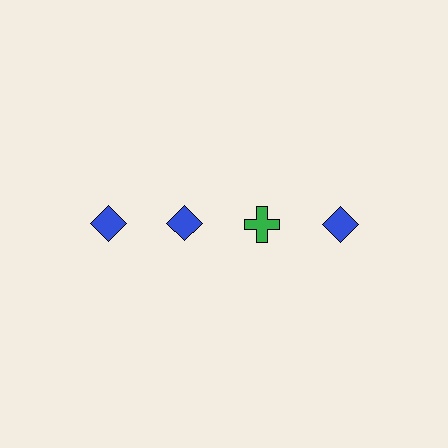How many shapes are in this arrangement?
There are 4 shapes arranged in a grid pattern.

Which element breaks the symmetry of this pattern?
The green cross in the top row, center column breaks the symmetry. All other shapes are blue diamonds.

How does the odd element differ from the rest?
It differs in both color (green instead of blue) and shape (cross instead of diamond).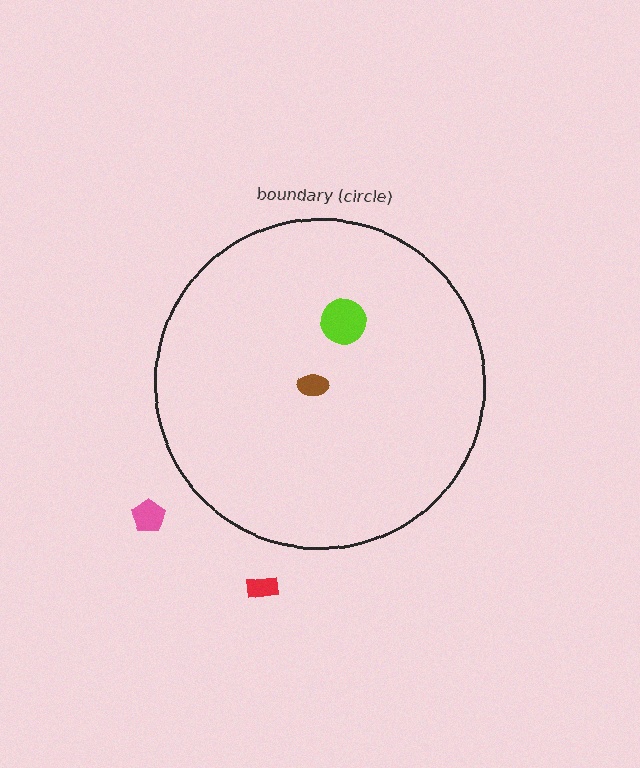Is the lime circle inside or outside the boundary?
Inside.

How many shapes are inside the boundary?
2 inside, 2 outside.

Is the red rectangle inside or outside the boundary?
Outside.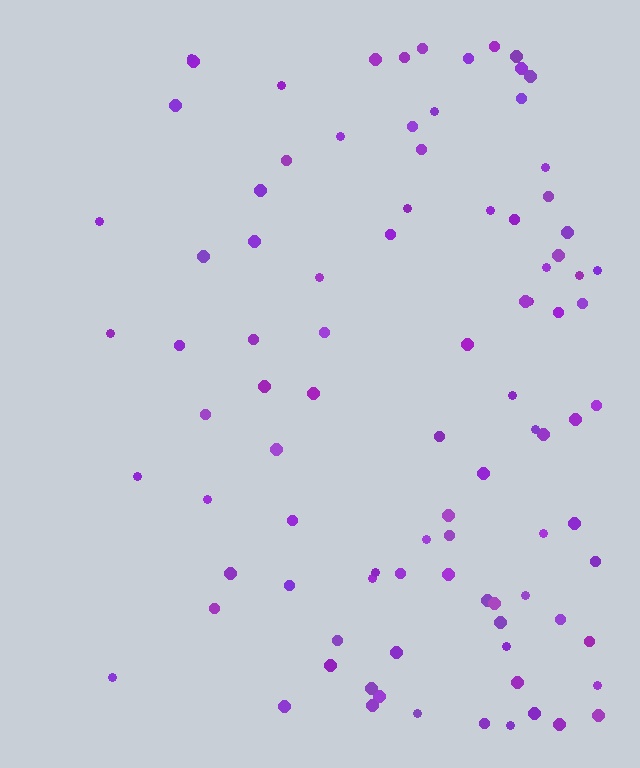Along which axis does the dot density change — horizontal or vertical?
Horizontal.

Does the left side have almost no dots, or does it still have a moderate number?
Still a moderate number, just noticeably fewer than the right.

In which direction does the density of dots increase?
From left to right, with the right side densest.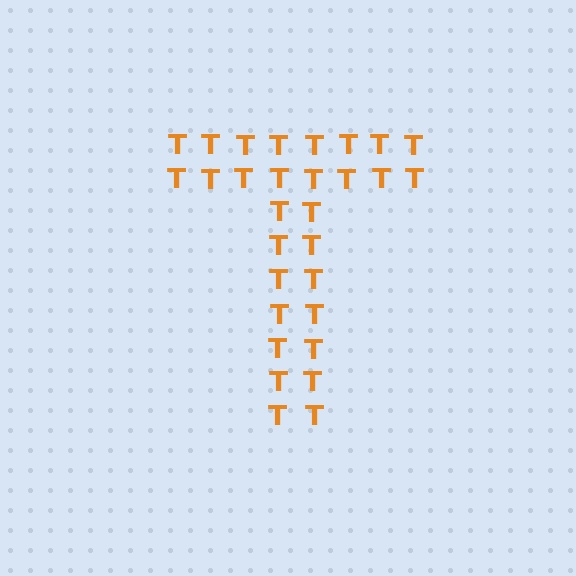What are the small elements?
The small elements are letter T's.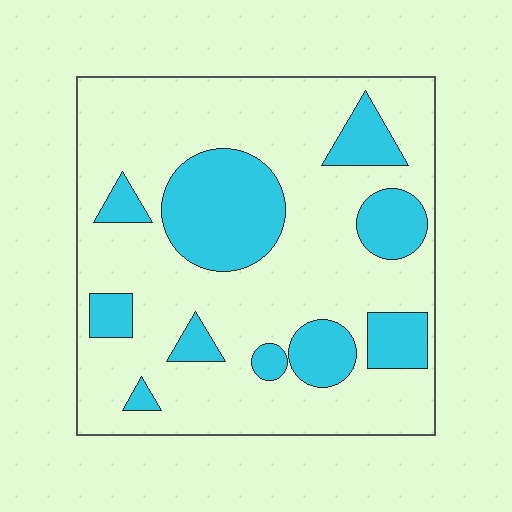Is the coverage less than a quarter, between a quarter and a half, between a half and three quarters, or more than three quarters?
Between a quarter and a half.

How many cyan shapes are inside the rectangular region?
10.